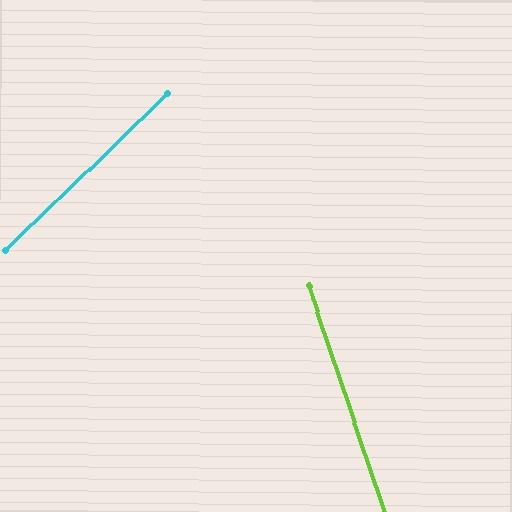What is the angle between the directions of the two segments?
Approximately 65 degrees.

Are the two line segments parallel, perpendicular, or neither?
Neither parallel nor perpendicular — they differ by about 65°.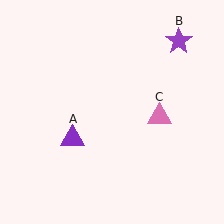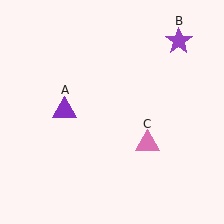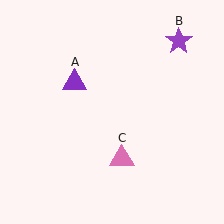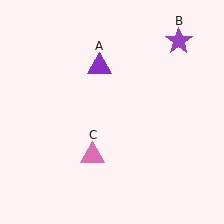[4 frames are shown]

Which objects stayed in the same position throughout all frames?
Purple star (object B) remained stationary.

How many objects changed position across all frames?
2 objects changed position: purple triangle (object A), pink triangle (object C).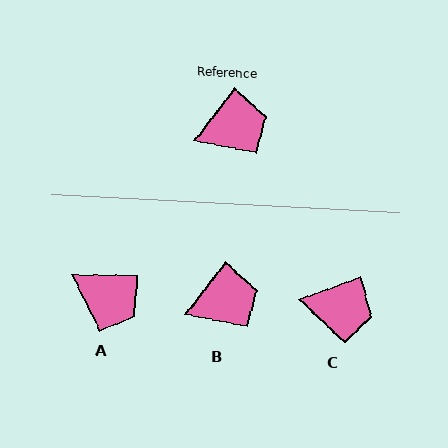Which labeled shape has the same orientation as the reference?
B.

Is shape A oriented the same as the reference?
No, it is off by about 52 degrees.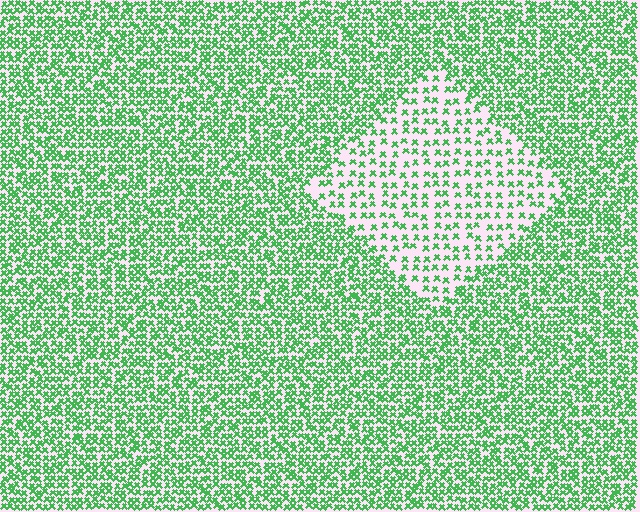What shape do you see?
I see a diamond.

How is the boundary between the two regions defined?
The boundary is defined by a change in element density (approximately 2.2x ratio). All elements are the same color, size, and shape.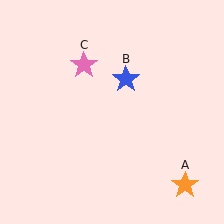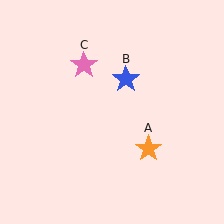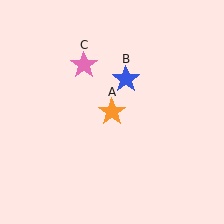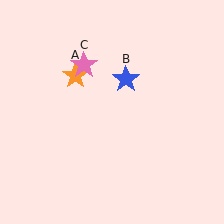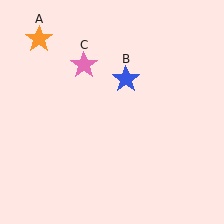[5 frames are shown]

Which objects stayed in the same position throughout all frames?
Blue star (object B) and pink star (object C) remained stationary.